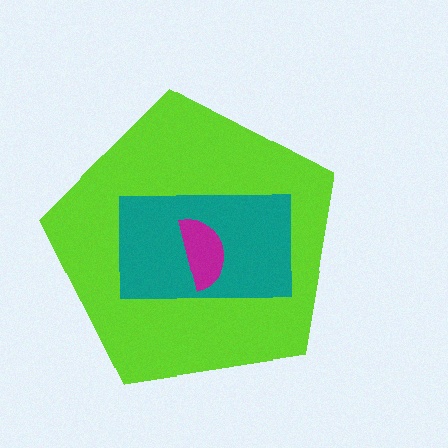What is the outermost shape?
The lime pentagon.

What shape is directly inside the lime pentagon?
The teal rectangle.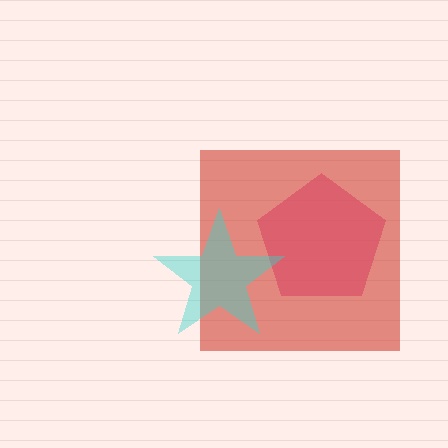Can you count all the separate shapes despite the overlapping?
Yes, there are 3 separate shapes.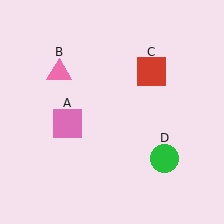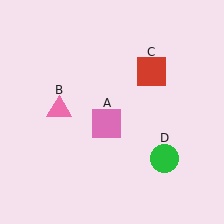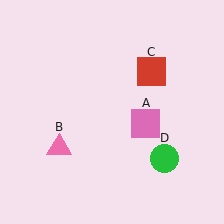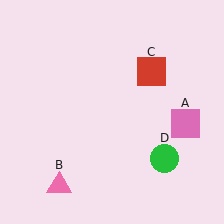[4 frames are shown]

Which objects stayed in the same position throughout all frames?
Red square (object C) and green circle (object D) remained stationary.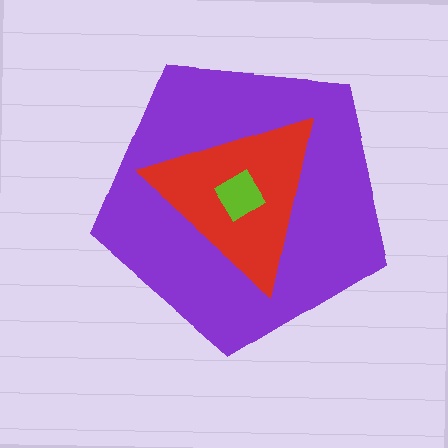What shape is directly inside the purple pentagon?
The red triangle.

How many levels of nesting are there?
3.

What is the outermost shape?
The purple pentagon.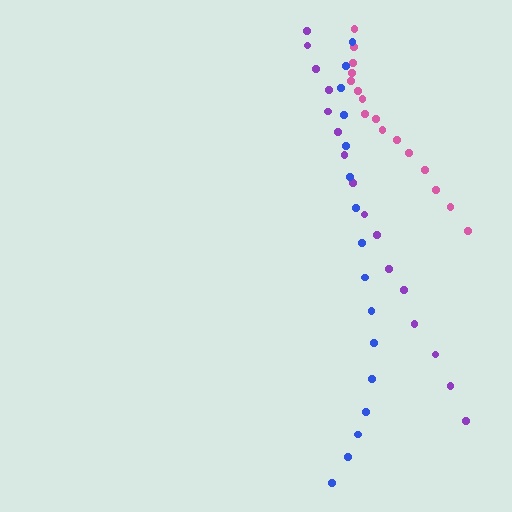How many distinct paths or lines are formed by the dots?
There are 3 distinct paths.